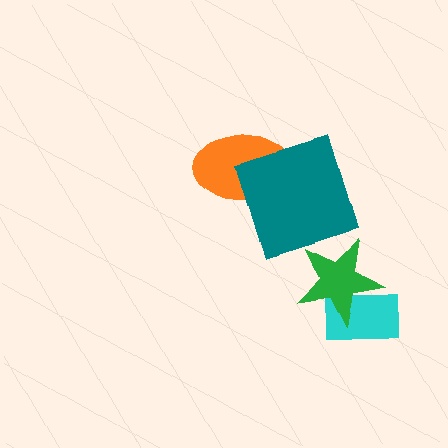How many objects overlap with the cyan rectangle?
1 object overlaps with the cyan rectangle.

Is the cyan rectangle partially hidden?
Yes, it is partially covered by another shape.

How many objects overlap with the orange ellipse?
1 object overlaps with the orange ellipse.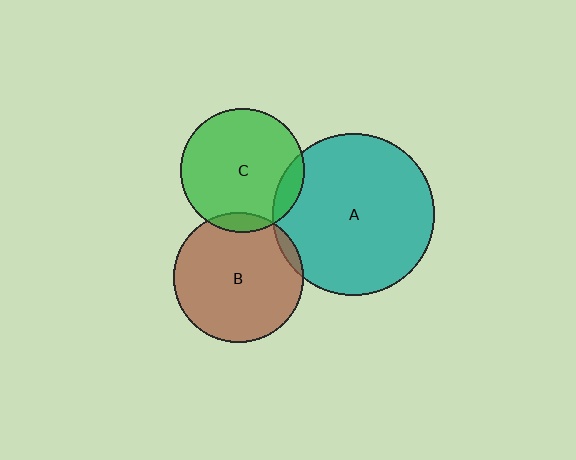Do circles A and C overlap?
Yes.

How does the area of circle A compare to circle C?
Approximately 1.7 times.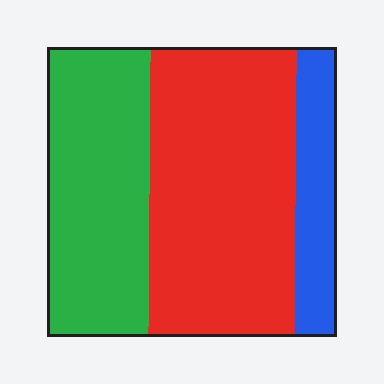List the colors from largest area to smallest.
From largest to smallest: red, green, blue.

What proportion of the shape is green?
Green takes up about one third (1/3) of the shape.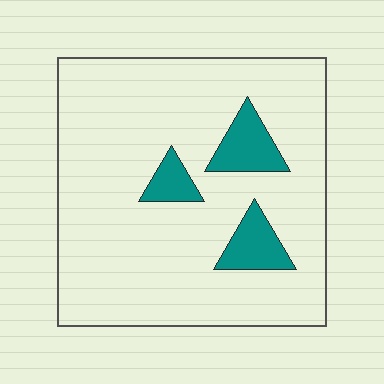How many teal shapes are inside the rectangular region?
3.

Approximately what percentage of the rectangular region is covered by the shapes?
Approximately 10%.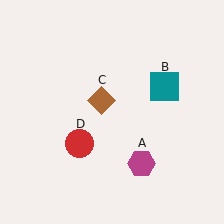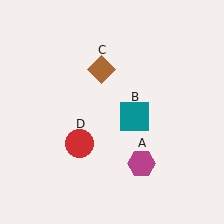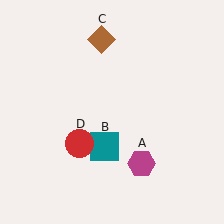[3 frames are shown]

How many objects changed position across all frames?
2 objects changed position: teal square (object B), brown diamond (object C).